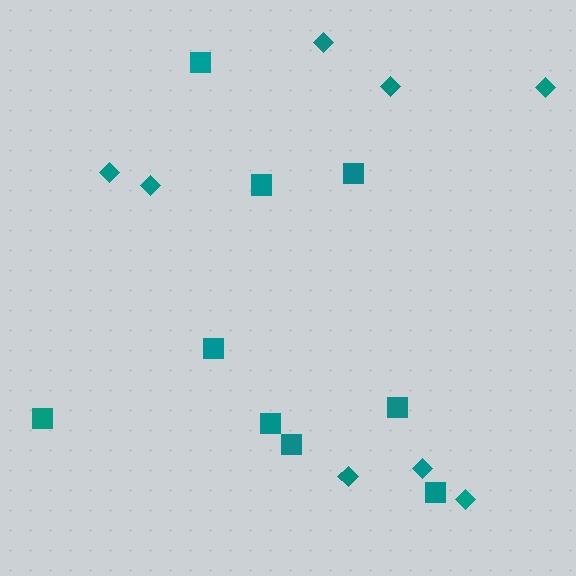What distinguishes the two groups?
There are 2 groups: one group of squares (9) and one group of diamonds (8).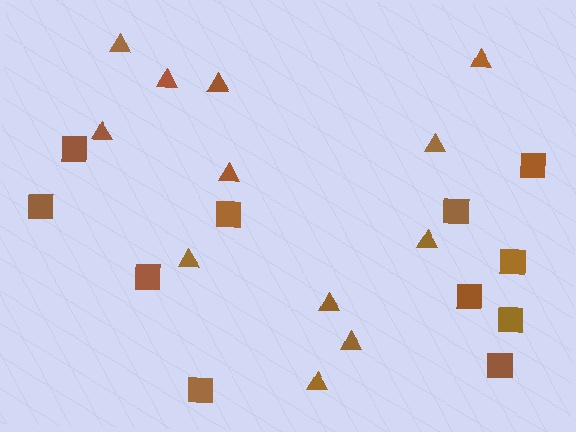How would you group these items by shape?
There are 2 groups: one group of squares (11) and one group of triangles (12).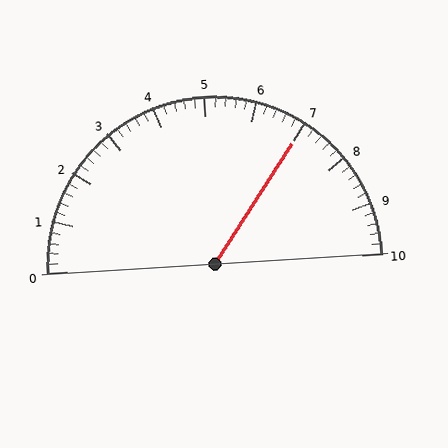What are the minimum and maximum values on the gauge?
The gauge ranges from 0 to 10.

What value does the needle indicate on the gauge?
The needle indicates approximately 7.0.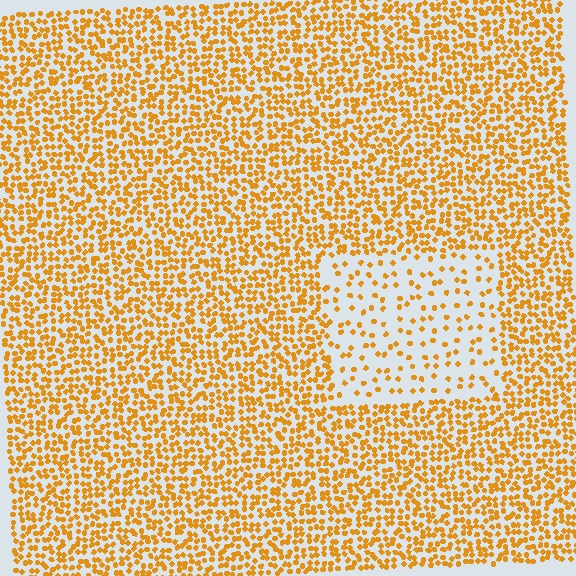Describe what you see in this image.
The image contains small orange elements arranged at two different densities. A rectangle-shaped region is visible where the elements are less densely packed than the surrounding area.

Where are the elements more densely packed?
The elements are more densely packed outside the rectangle boundary.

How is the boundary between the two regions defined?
The boundary is defined by a change in element density (approximately 2.9x ratio). All elements are the same color, size, and shape.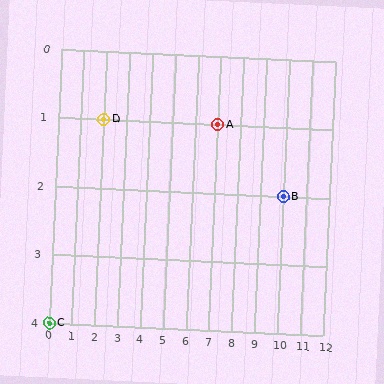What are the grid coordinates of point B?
Point B is at grid coordinates (10, 2).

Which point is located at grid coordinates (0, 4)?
Point C is at (0, 4).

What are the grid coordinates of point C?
Point C is at grid coordinates (0, 4).